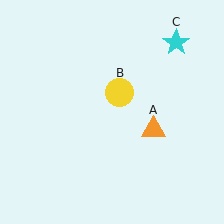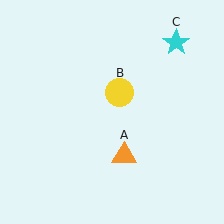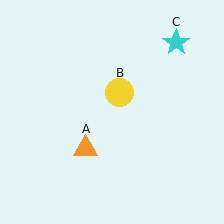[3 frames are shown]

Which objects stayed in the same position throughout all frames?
Yellow circle (object B) and cyan star (object C) remained stationary.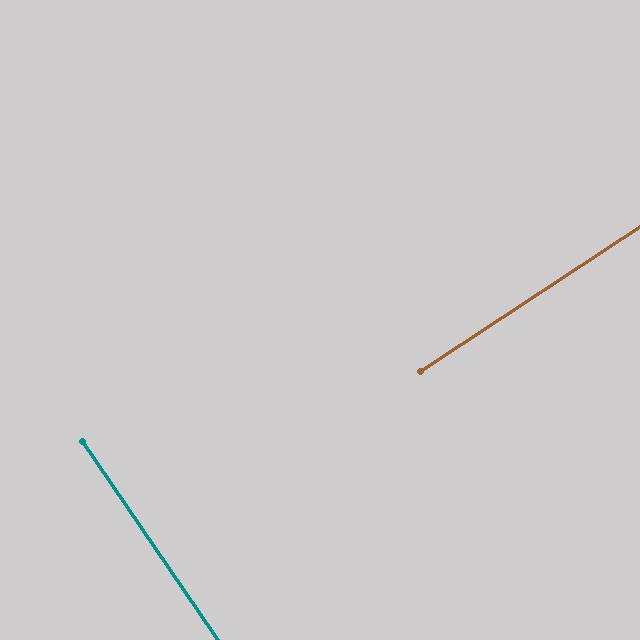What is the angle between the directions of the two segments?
Approximately 89 degrees.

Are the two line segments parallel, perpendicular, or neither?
Perpendicular — they meet at approximately 89°.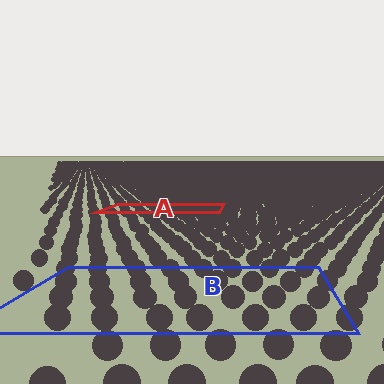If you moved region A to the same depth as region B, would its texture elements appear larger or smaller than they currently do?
They would appear larger. At a closer depth, the same texture elements are projected at a bigger on-screen size.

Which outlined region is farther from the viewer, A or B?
Region A is farther from the viewer — the texture elements inside it appear smaller and more densely packed.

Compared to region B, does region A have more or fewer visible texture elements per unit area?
Region A has more texture elements per unit area — they are packed more densely because it is farther away.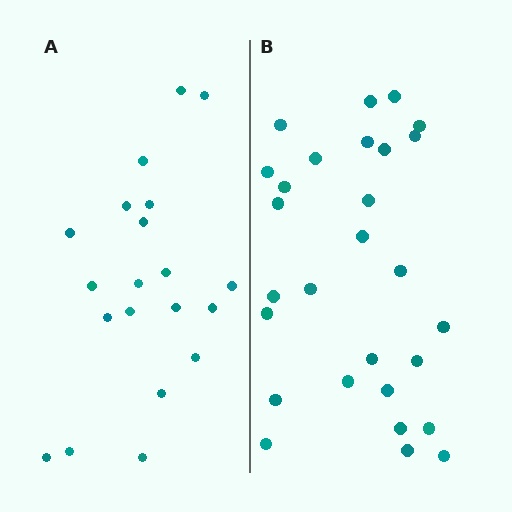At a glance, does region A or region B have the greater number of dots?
Region B (the right region) has more dots.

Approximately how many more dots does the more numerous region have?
Region B has roughly 8 or so more dots than region A.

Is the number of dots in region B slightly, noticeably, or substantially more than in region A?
Region B has noticeably more, but not dramatically so. The ratio is roughly 1.4 to 1.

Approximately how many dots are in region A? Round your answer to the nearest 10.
About 20 dots.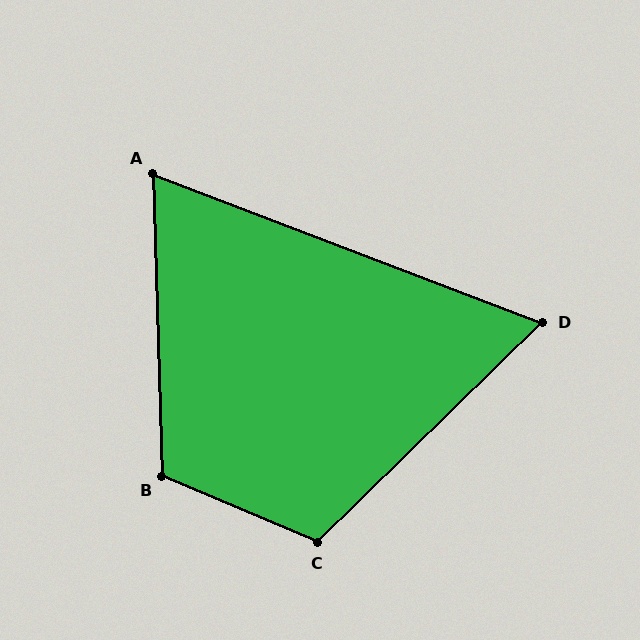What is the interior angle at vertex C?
Approximately 113 degrees (obtuse).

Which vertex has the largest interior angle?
B, at approximately 115 degrees.